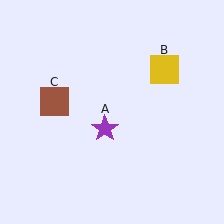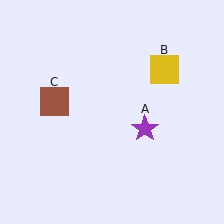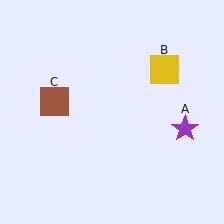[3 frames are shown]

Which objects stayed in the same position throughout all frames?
Yellow square (object B) and brown square (object C) remained stationary.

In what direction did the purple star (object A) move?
The purple star (object A) moved right.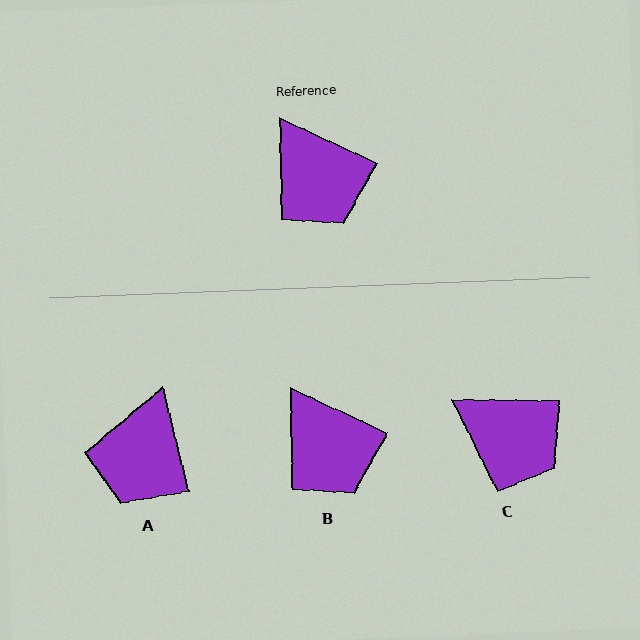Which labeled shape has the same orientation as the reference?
B.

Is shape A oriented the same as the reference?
No, it is off by about 51 degrees.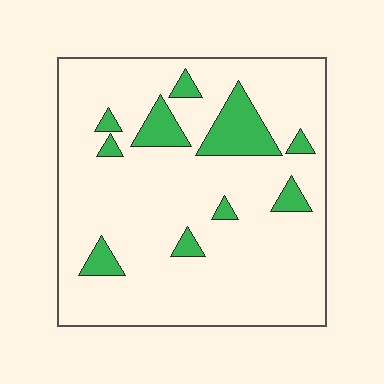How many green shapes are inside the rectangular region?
10.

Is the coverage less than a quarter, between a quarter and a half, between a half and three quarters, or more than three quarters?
Less than a quarter.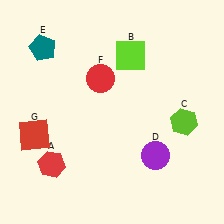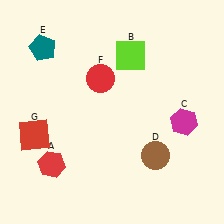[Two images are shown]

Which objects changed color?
C changed from lime to magenta. D changed from purple to brown.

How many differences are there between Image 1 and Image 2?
There are 2 differences between the two images.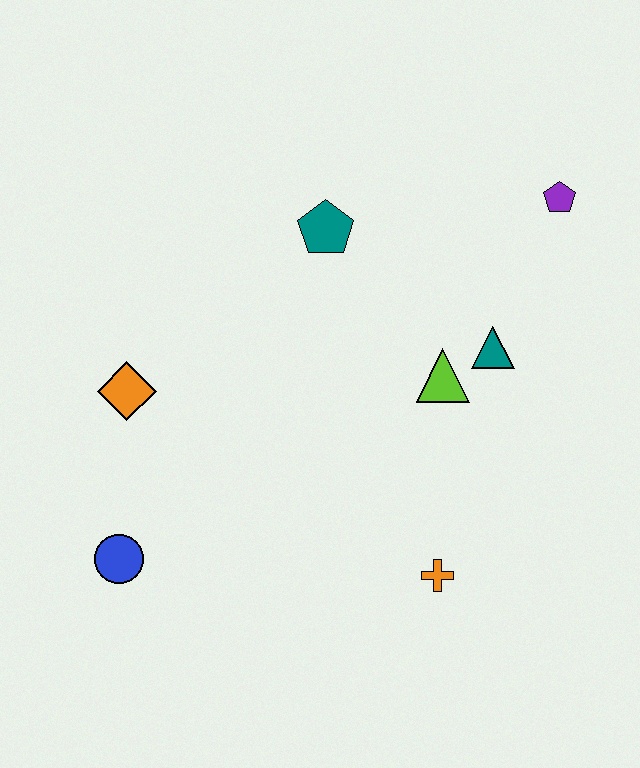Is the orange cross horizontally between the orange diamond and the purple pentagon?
Yes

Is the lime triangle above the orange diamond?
Yes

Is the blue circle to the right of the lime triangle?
No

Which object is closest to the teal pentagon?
The lime triangle is closest to the teal pentagon.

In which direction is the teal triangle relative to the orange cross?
The teal triangle is above the orange cross.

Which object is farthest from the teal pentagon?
The blue circle is farthest from the teal pentagon.